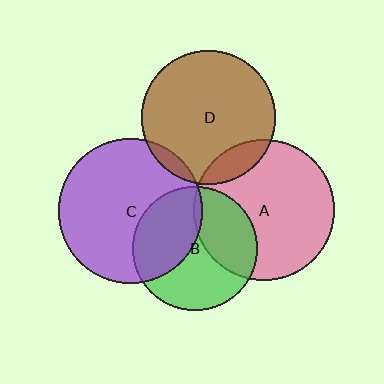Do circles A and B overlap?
Yes.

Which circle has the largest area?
Circle C (purple).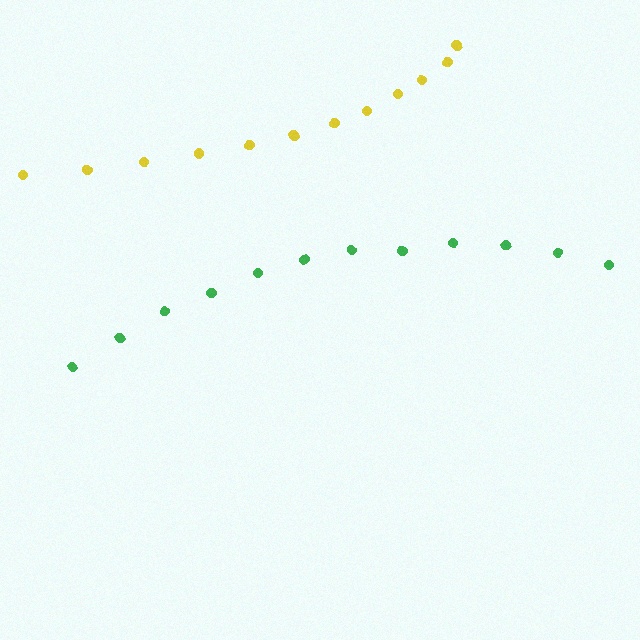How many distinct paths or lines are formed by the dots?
There are 2 distinct paths.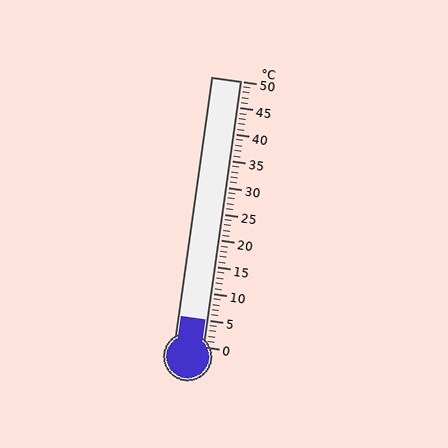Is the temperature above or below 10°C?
The temperature is below 10°C.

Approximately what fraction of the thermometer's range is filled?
The thermometer is filled to approximately 10% of its range.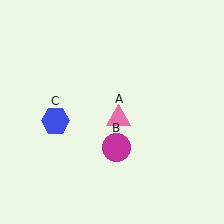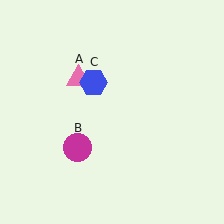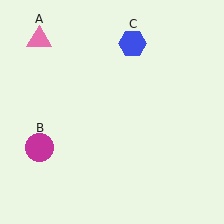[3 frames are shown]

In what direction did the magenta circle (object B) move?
The magenta circle (object B) moved left.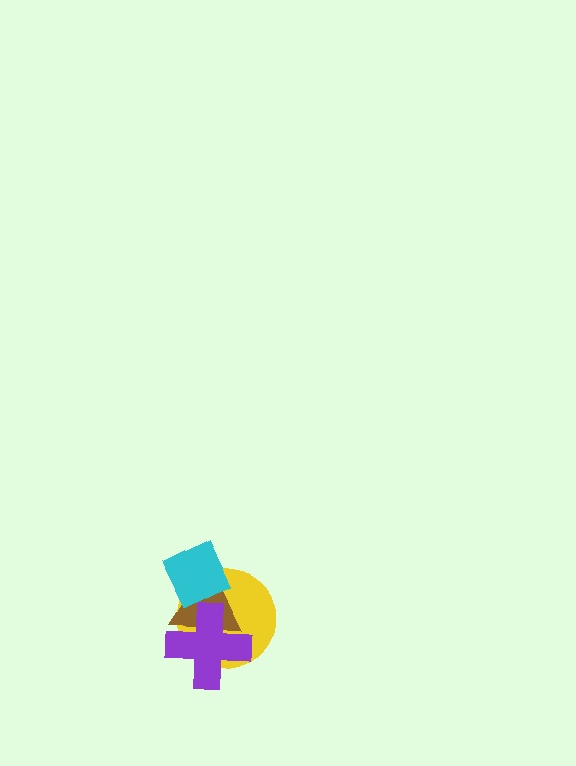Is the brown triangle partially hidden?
Yes, it is partially covered by another shape.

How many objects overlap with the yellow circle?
3 objects overlap with the yellow circle.